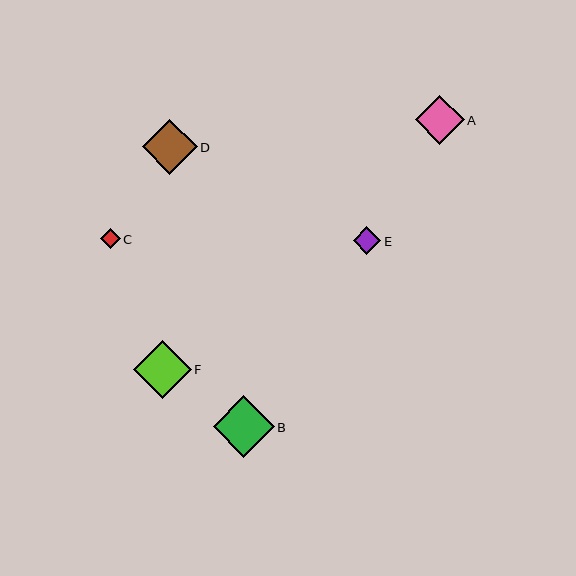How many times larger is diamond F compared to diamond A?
Diamond F is approximately 1.2 times the size of diamond A.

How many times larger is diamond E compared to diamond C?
Diamond E is approximately 1.4 times the size of diamond C.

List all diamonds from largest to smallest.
From largest to smallest: B, F, D, A, E, C.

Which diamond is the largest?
Diamond B is the largest with a size of approximately 61 pixels.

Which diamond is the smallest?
Diamond C is the smallest with a size of approximately 20 pixels.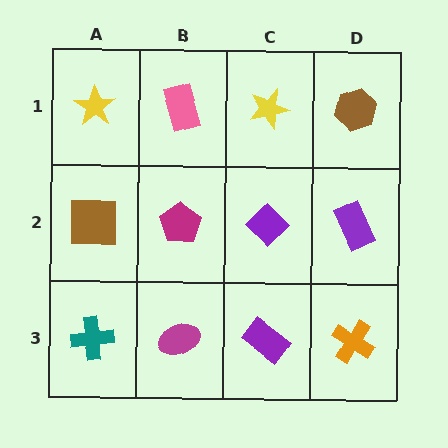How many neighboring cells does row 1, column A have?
2.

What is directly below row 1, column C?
A purple diamond.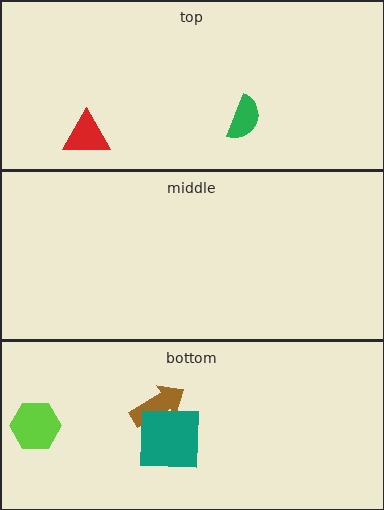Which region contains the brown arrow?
The bottom region.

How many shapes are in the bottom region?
3.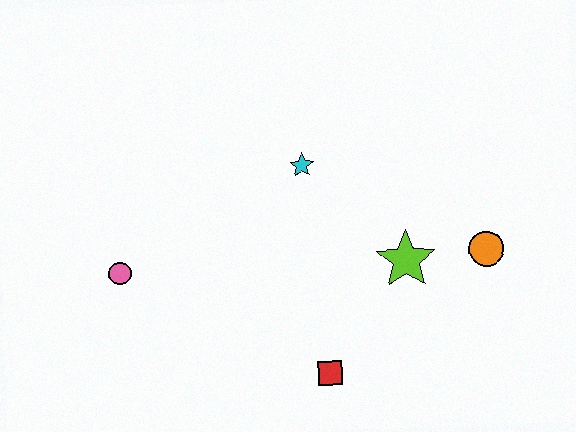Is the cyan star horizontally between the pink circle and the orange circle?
Yes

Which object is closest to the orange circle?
The lime star is closest to the orange circle.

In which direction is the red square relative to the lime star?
The red square is below the lime star.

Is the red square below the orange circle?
Yes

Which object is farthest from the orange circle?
The pink circle is farthest from the orange circle.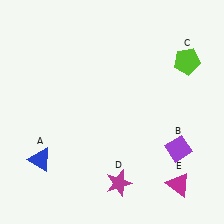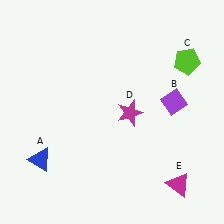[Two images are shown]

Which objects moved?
The objects that moved are: the purple diamond (B), the magenta star (D).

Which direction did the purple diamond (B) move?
The purple diamond (B) moved up.